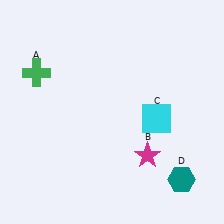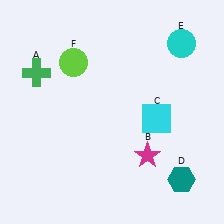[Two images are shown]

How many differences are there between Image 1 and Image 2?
There are 2 differences between the two images.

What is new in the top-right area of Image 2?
A cyan circle (E) was added in the top-right area of Image 2.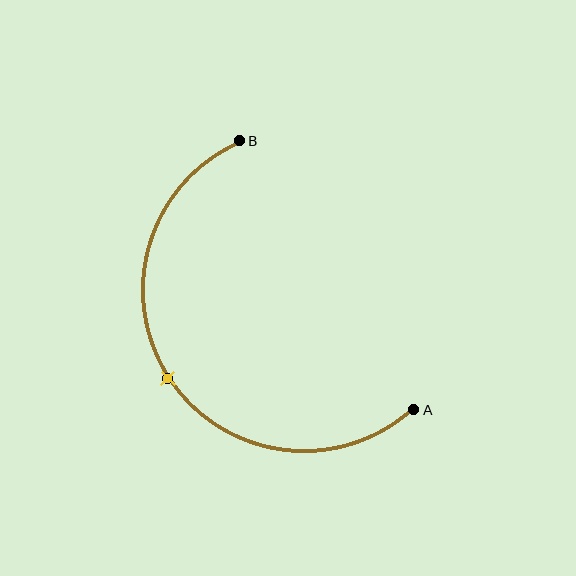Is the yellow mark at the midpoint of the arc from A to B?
Yes. The yellow mark lies on the arc at equal arc-length from both A and B — it is the arc midpoint.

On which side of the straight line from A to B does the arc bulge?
The arc bulges to the left of the straight line connecting A and B.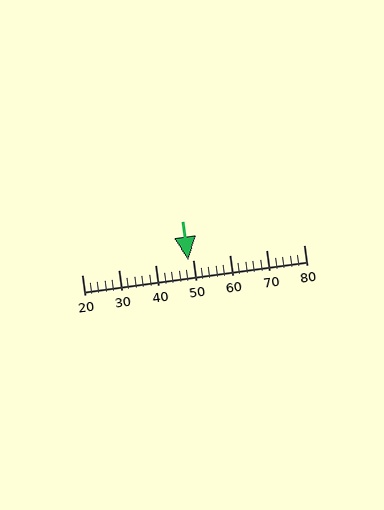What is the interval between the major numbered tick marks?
The major tick marks are spaced 10 units apart.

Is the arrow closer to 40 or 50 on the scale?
The arrow is closer to 50.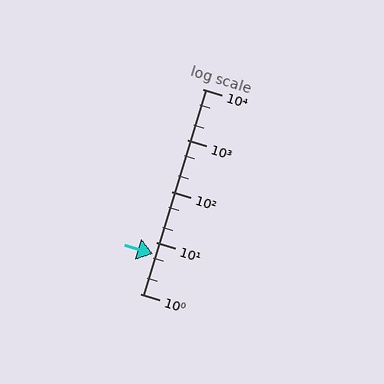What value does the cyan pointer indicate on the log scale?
The pointer indicates approximately 6.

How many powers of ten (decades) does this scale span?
The scale spans 4 decades, from 1 to 10000.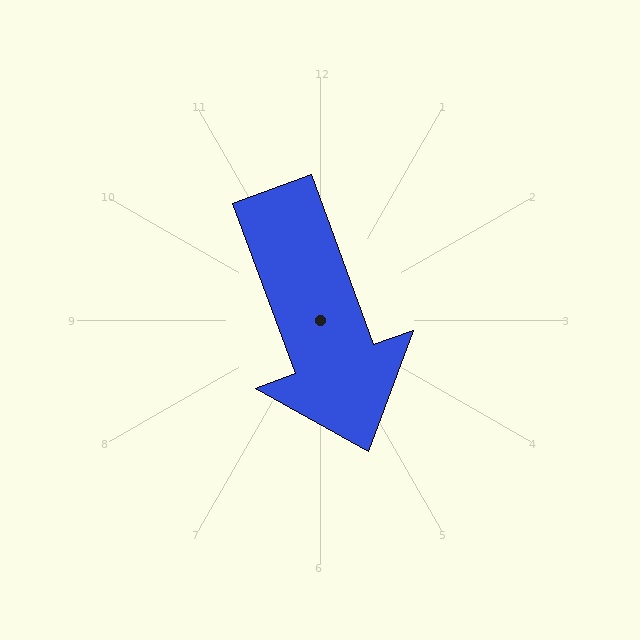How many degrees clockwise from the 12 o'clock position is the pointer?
Approximately 160 degrees.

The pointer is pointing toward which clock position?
Roughly 5 o'clock.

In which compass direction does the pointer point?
South.